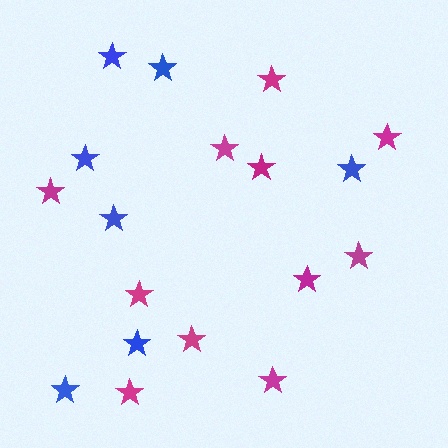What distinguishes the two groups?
There are 2 groups: one group of blue stars (7) and one group of magenta stars (11).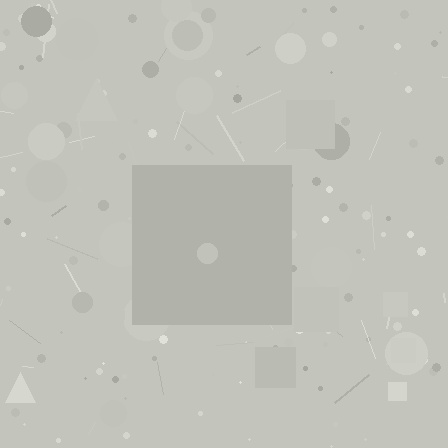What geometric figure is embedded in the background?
A square is embedded in the background.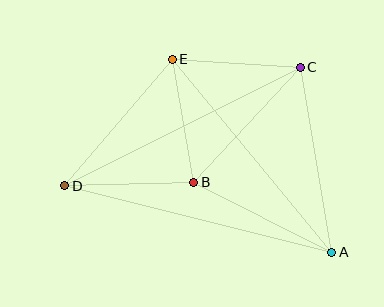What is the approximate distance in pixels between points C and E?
The distance between C and E is approximately 128 pixels.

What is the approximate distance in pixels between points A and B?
The distance between A and B is approximately 155 pixels.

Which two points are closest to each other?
Points B and E are closest to each other.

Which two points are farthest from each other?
Points A and D are farthest from each other.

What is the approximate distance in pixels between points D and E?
The distance between D and E is approximately 166 pixels.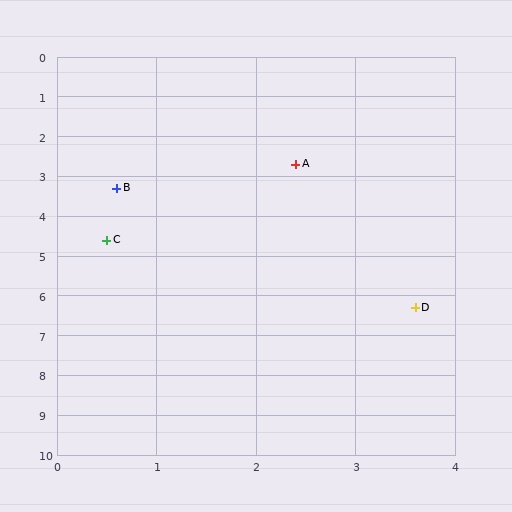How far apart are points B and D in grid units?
Points B and D are about 4.2 grid units apart.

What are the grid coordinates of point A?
Point A is at approximately (2.4, 2.7).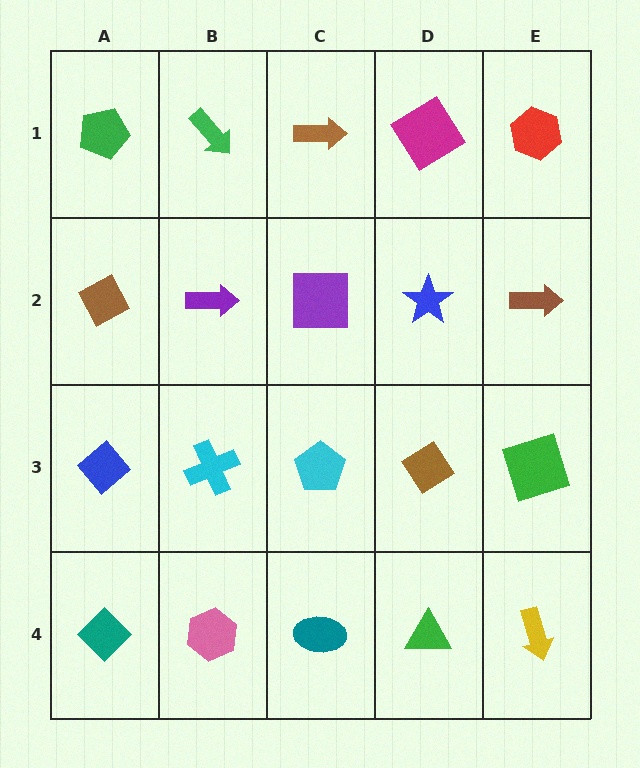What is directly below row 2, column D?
A brown diamond.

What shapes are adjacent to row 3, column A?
A brown diamond (row 2, column A), a teal diamond (row 4, column A), a cyan cross (row 3, column B).